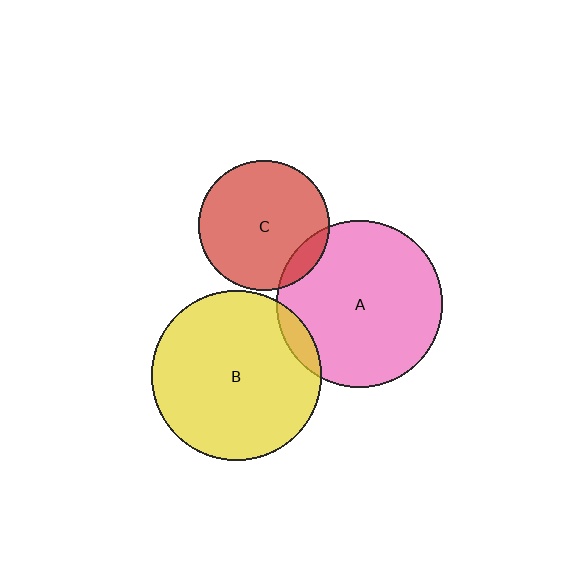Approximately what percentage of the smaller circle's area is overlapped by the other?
Approximately 5%.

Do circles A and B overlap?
Yes.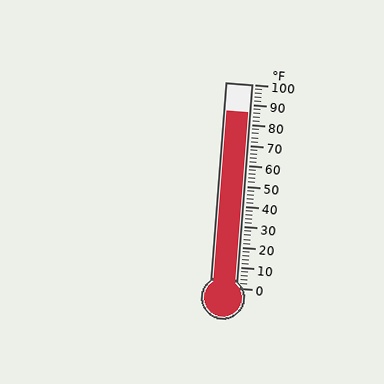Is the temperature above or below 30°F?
The temperature is above 30°F.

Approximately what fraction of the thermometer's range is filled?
The thermometer is filled to approximately 85% of its range.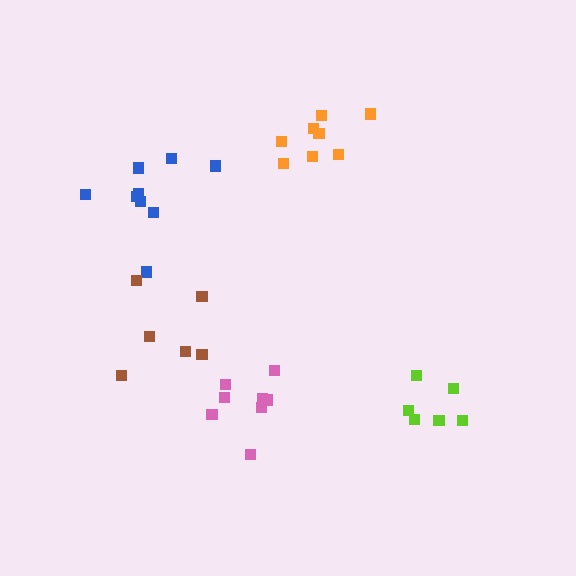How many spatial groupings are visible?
There are 5 spatial groupings.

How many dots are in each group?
Group 1: 9 dots, Group 2: 8 dots, Group 3: 6 dots, Group 4: 6 dots, Group 5: 8 dots (37 total).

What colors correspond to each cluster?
The clusters are colored: blue, pink, lime, brown, orange.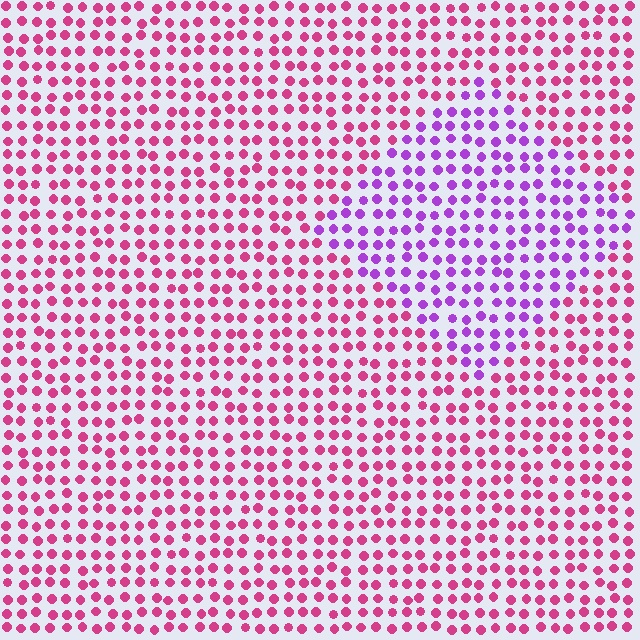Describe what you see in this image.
The image is filled with small magenta elements in a uniform arrangement. A diamond-shaped region is visible where the elements are tinted to a slightly different hue, forming a subtle color boundary.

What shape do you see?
I see a diamond.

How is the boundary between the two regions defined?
The boundary is defined purely by a slight shift in hue (about 46 degrees). Spacing, size, and orientation are identical on both sides.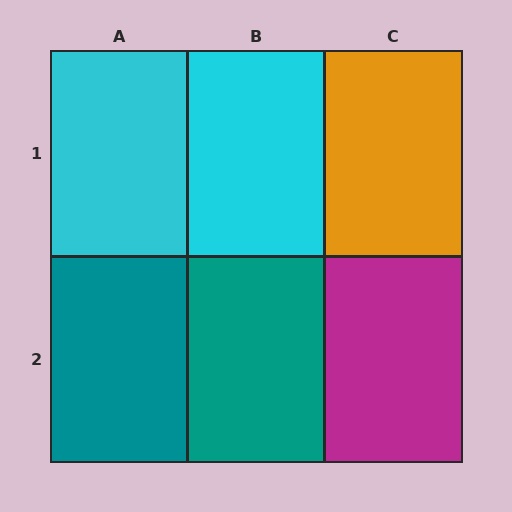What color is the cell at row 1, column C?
Orange.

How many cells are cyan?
2 cells are cyan.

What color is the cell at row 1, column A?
Cyan.